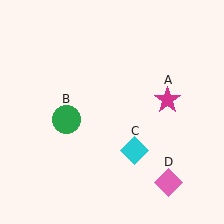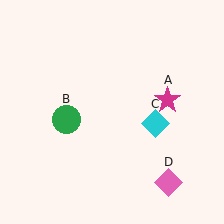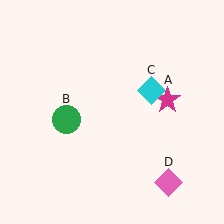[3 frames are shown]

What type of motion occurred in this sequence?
The cyan diamond (object C) rotated counterclockwise around the center of the scene.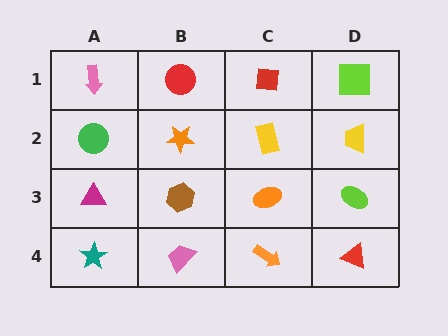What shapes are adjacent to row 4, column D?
A lime ellipse (row 3, column D), an orange arrow (row 4, column C).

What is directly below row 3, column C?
An orange arrow.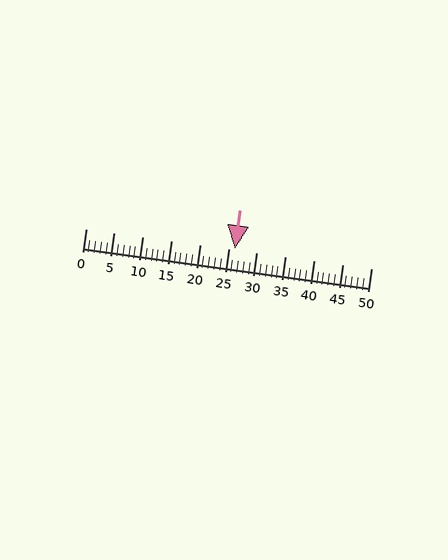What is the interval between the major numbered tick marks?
The major tick marks are spaced 5 units apart.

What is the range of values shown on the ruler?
The ruler shows values from 0 to 50.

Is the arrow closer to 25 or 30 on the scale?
The arrow is closer to 25.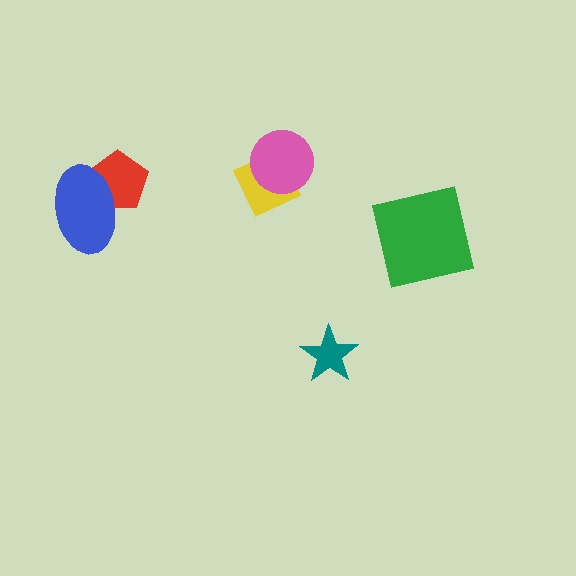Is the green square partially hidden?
No, no other shape covers it.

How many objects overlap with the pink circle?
1 object overlaps with the pink circle.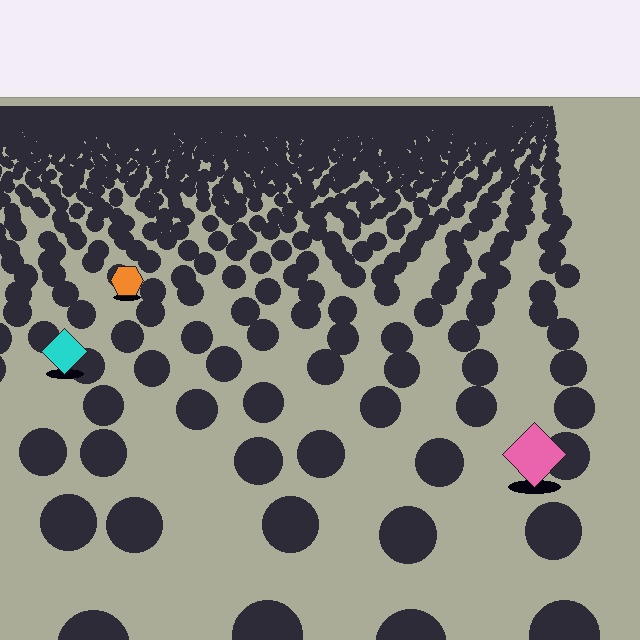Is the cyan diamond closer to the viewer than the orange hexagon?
Yes. The cyan diamond is closer — you can tell from the texture gradient: the ground texture is coarser near it.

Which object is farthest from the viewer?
The orange hexagon is farthest from the viewer. It appears smaller and the ground texture around it is denser.